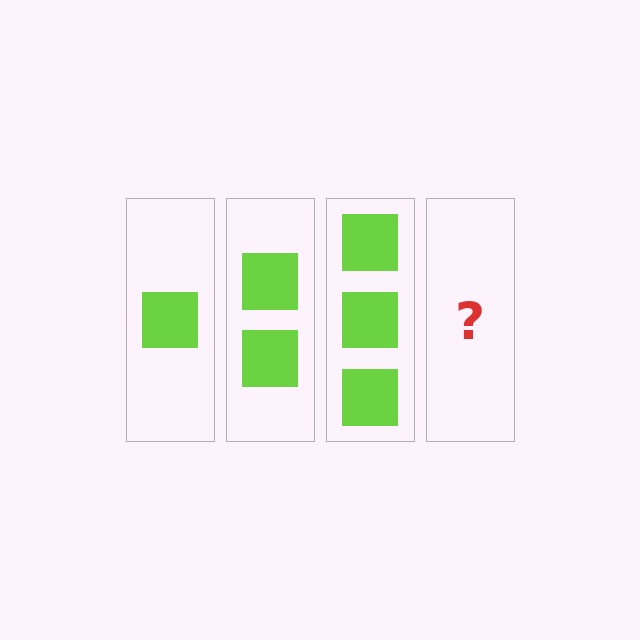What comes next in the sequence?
The next element should be 4 squares.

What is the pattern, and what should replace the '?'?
The pattern is that each step adds one more square. The '?' should be 4 squares.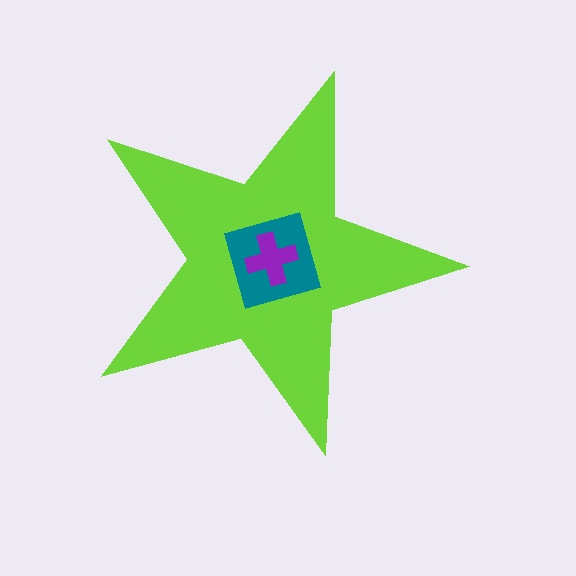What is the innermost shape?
The purple cross.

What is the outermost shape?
The lime star.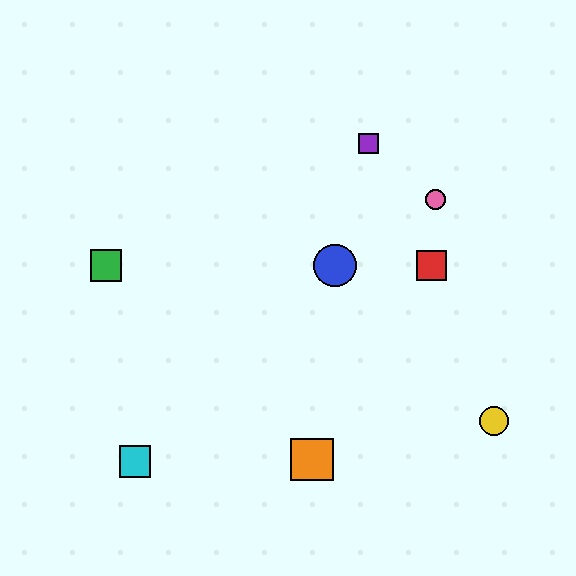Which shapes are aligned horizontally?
The red square, the blue circle, the green square are aligned horizontally.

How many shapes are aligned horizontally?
3 shapes (the red square, the blue circle, the green square) are aligned horizontally.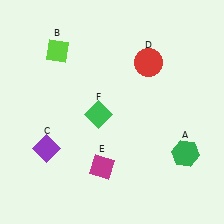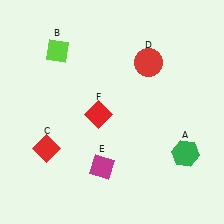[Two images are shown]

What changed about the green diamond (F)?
In Image 1, F is green. In Image 2, it changed to red.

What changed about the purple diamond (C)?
In Image 1, C is purple. In Image 2, it changed to red.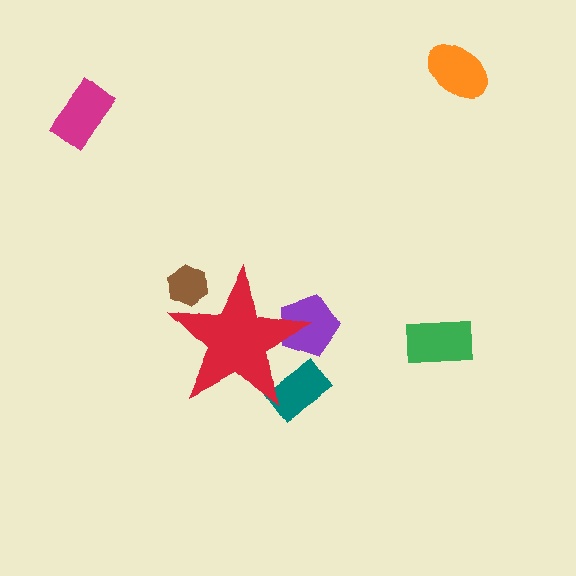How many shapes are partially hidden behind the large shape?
3 shapes are partially hidden.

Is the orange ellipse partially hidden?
No, the orange ellipse is fully visible.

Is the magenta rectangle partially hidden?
No, the magenta rectangle is fully visible.